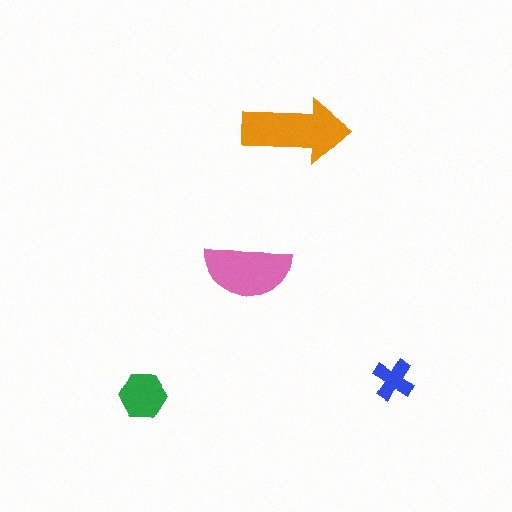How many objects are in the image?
There are 4 objects in the image.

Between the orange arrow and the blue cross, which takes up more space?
The orange arrow.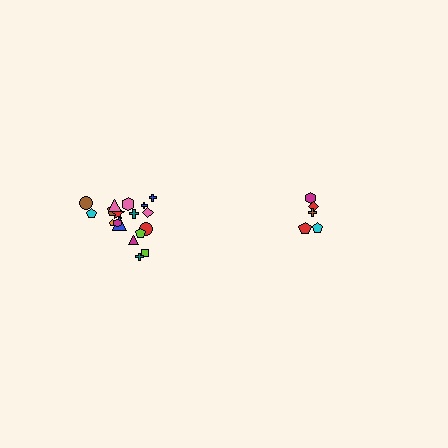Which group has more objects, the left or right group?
The left group.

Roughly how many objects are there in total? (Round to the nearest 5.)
Roughly 25 objects in total.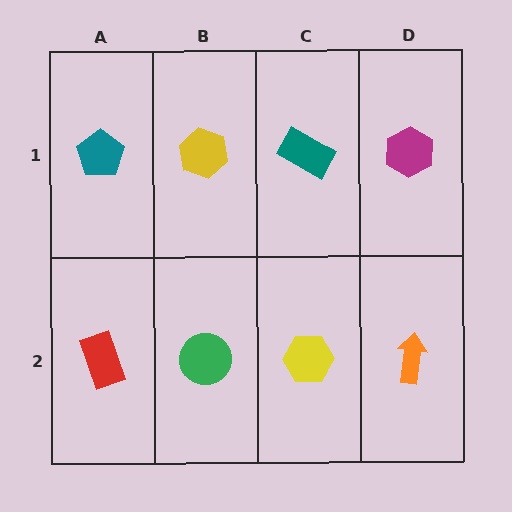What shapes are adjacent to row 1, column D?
An orange arrow (row 2, column D), a teal rectangle (row 1, column C).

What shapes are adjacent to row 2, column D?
A magenta hexagon (row 1, column D), a yellow hexagon (row 2, column C).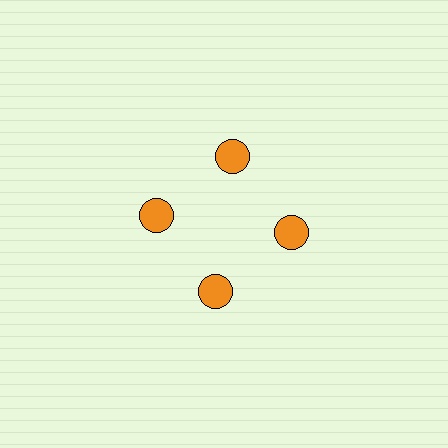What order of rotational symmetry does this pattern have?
This pattern has 4-fold rotational symmetry.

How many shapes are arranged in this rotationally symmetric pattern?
There are 4 shapes, arranged in 4 groups of 1.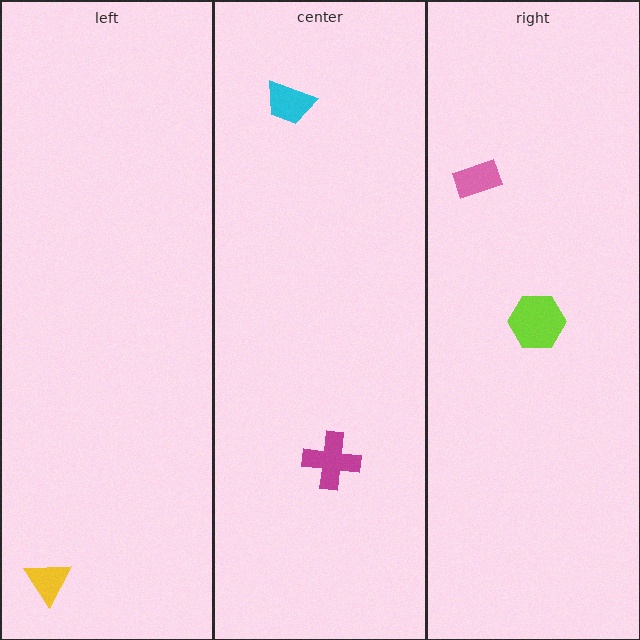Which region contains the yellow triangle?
The left region.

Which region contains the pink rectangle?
The right region.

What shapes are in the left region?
The yellow triangle.